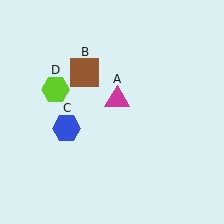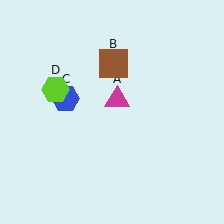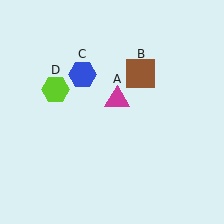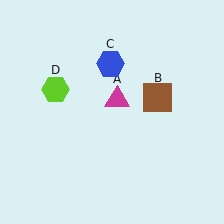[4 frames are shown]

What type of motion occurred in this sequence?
The brown square (object B), blue hexagon (object C) rotated clockwise around the center of the scene.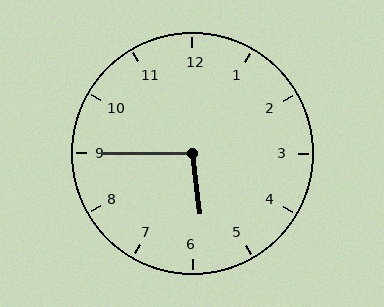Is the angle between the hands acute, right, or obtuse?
It is obtuse.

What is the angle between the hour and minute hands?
Approximately 98 degrees.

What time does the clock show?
5:45.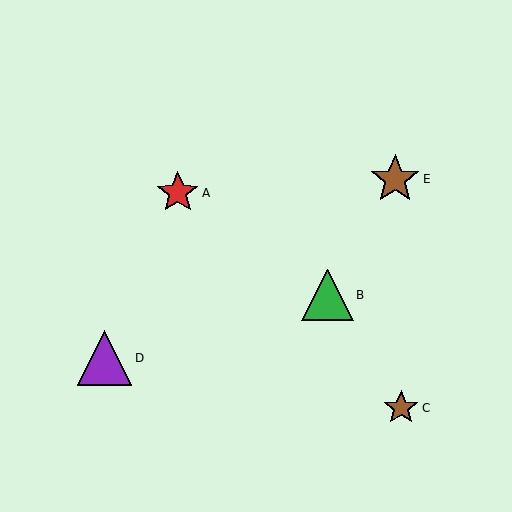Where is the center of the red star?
The center of the red star is at (178, 193).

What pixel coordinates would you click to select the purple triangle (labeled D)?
Click at (104, 358) to select the purple triangle D.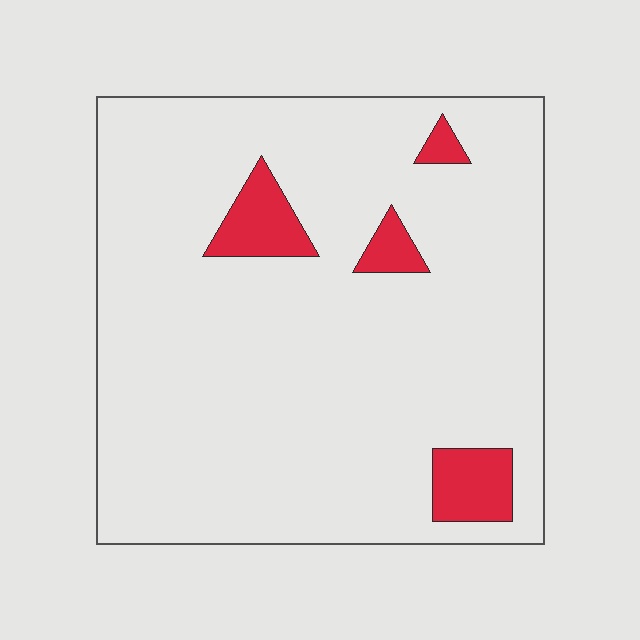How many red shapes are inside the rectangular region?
4.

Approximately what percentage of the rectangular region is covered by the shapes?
Approximately 10%.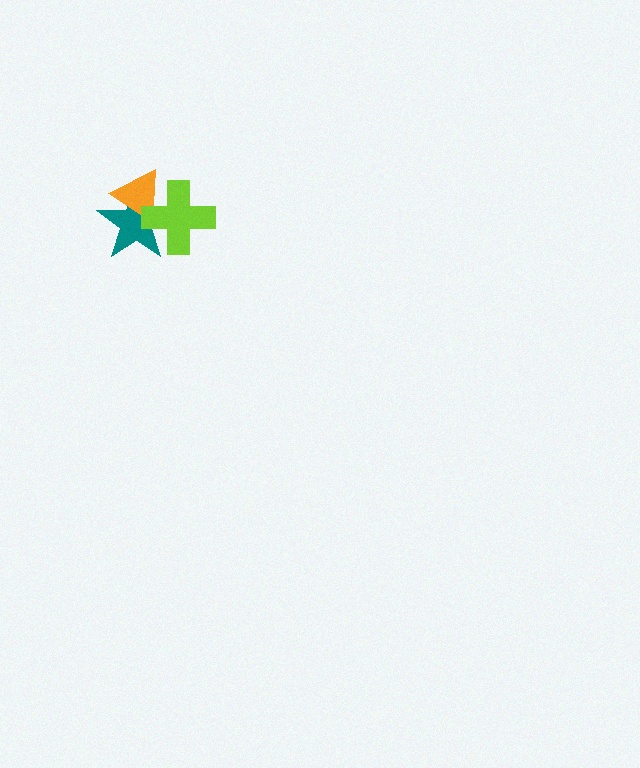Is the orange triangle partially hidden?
Yes, it is partially covered by another shape.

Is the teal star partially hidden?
Yes, it is partially covered by another shape.